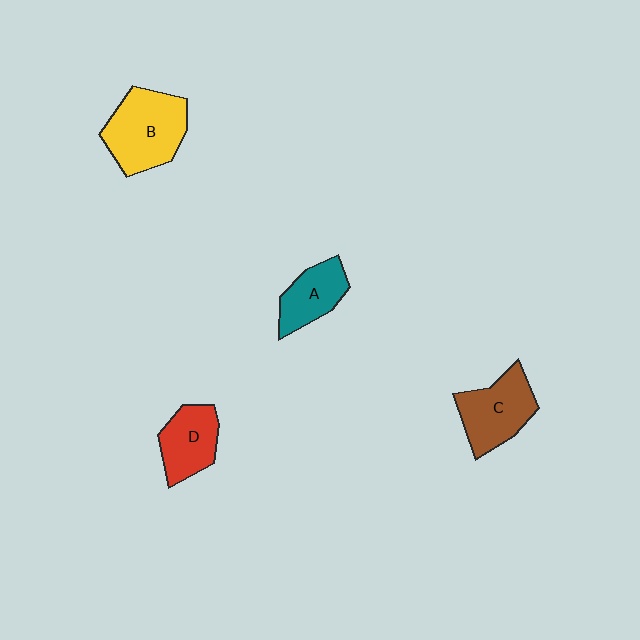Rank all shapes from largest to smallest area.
From largest to smallest: B (yellow), C (brown), D (red), A (teal).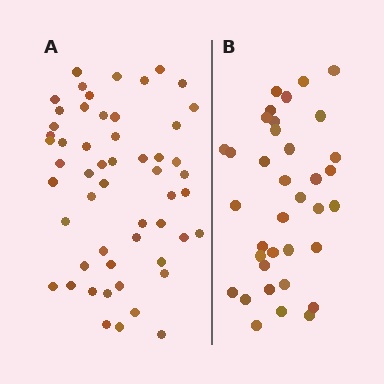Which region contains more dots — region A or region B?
Region A (the left region) has more dots.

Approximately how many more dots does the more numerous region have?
Region A has approximately 20 more dots than region B.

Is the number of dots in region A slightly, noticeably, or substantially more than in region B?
Region A has substantially more. The ratio is roughly 1.5 to 1.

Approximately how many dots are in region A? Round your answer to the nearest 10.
About 50 dots. (The exact count is 54, which rounds to 50.)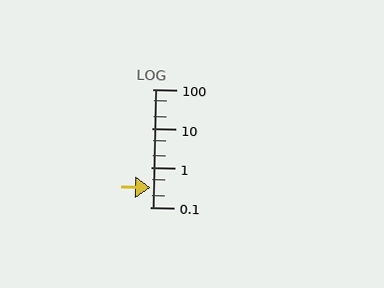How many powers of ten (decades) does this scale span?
The scale spans 3 decades, from 0.1 to 100.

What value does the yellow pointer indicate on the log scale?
The pointer indicates approximately 0.32.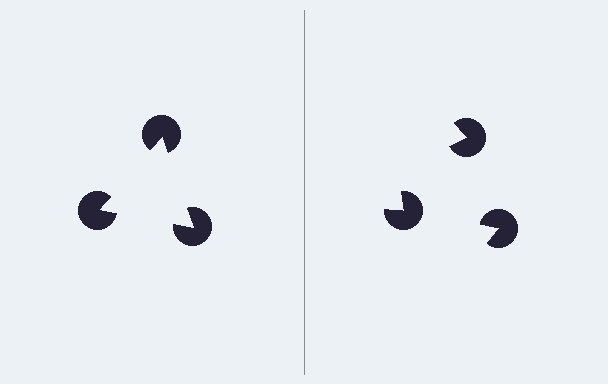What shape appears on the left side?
An illusory triangle.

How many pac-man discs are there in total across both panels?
6 — 3 on each side.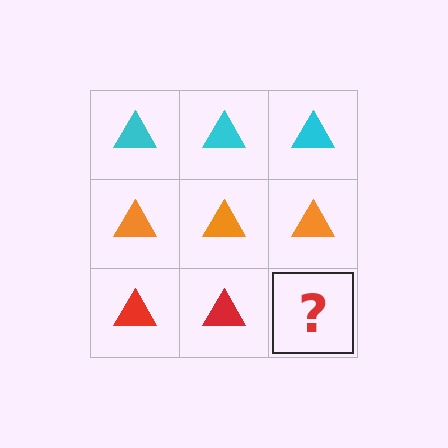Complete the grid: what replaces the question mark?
The question mark should be replaced with a red triangle.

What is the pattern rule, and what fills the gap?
The rule is that each row has a consistent color. The gap should be filled with a red triangle.